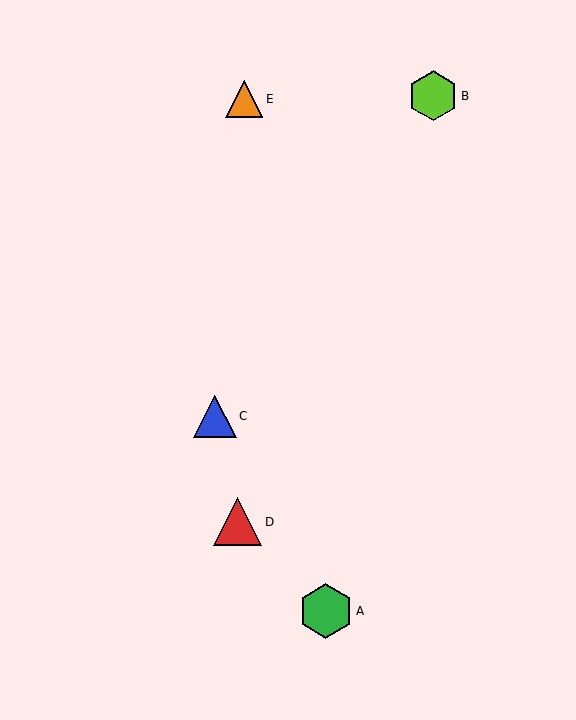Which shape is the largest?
The green hexagon (labeled A) is the largest.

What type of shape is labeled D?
Shape D is a red triangle.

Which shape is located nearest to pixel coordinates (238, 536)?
The red triangle (labeled D) at (238, 522) is nearest to that location.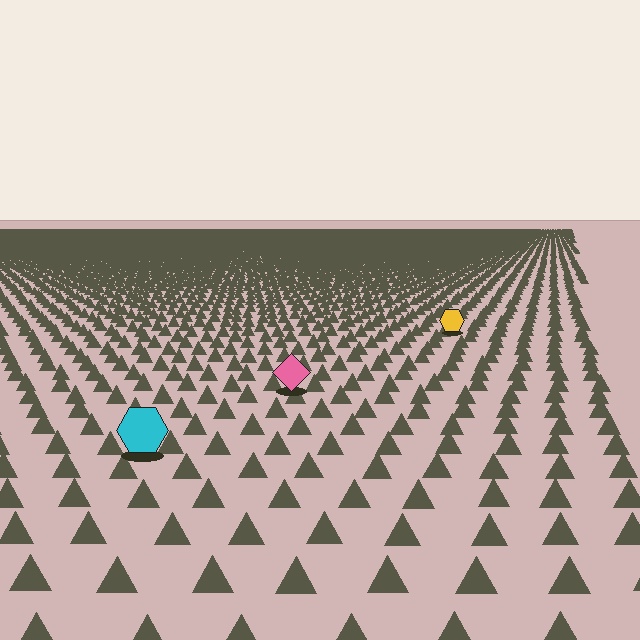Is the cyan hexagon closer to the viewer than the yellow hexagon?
Yes. The cyan hexagon is closer — you can tell from the texture gradient: the ground texture is coarser near it.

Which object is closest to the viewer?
The cyan hexagon is closest. The texture marks near it are larger and more spread out.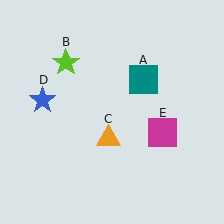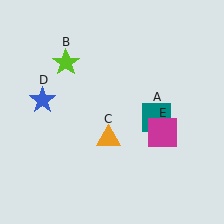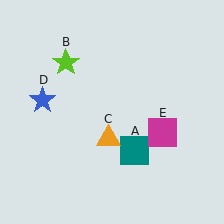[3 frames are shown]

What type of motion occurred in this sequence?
The teal square (object A) rotated clockwise around the center of the scene.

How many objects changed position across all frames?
1 object changed position: teal square (object A).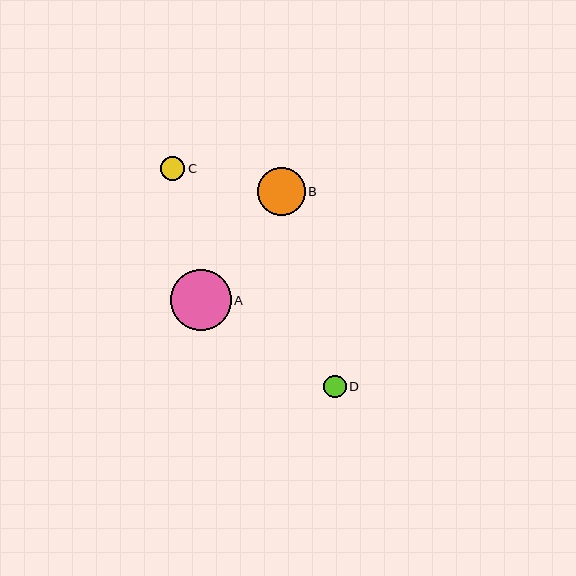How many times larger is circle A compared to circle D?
Circle A is approximately 2.7 times the size of circle D.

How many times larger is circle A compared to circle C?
Circle A is approximately 2.5 times the size of circle C.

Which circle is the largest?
Circle A is the largest with a size of approximately 61 pixels.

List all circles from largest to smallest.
From largest to smallest: A, B, C, D.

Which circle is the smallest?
Circle D is the smallest with a size of approximately 23 pixels.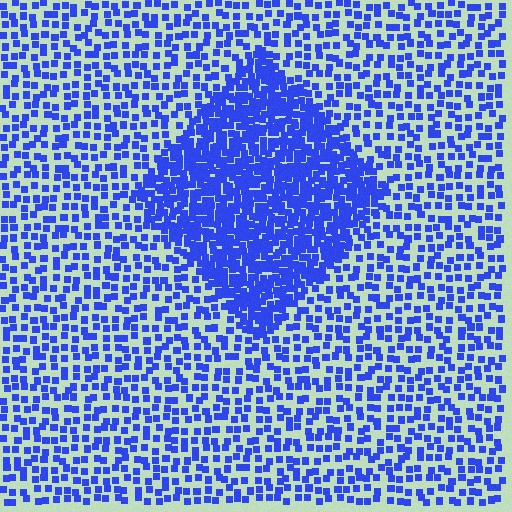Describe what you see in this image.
The image contains small blue elements arranged at two different densities. A diamond-shaped region is visible where the elements are more densely packed than the surrounding area.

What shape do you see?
I see a diamond.